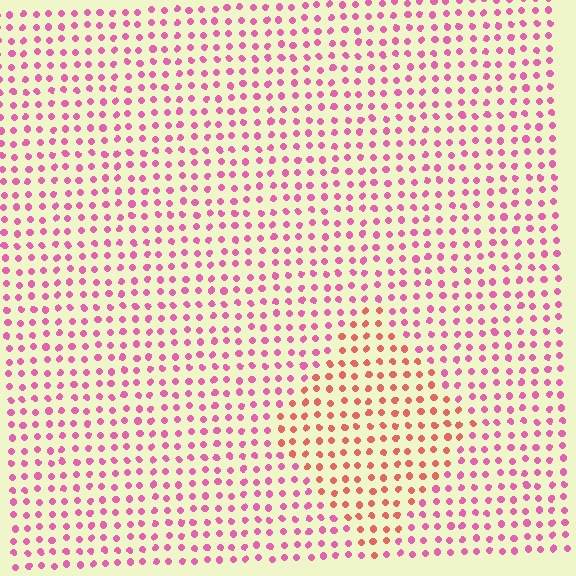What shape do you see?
I see a diamond.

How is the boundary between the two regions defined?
The boundary is defined purely by a slight shift in hue (about 38 degrees). Spacing, size, and orientation are identical on both sides.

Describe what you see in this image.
The image is filled with small pink elements in a uniform arrangement. A diamond-shaped region is visible where the elements are tinted to a slightly different hue, forming a subtle color boundary.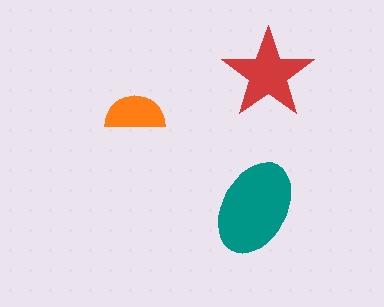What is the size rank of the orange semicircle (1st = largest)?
3rd.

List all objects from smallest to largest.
The orange semicircle, the red star, the teal ellipse.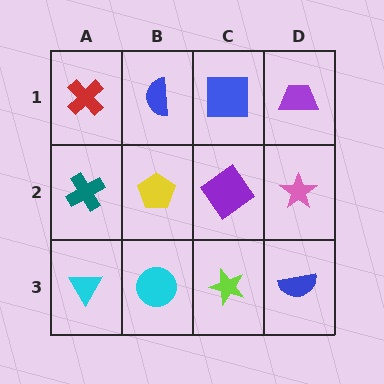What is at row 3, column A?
A cyan triangle.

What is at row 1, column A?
A red cross.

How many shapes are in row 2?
4 shapes.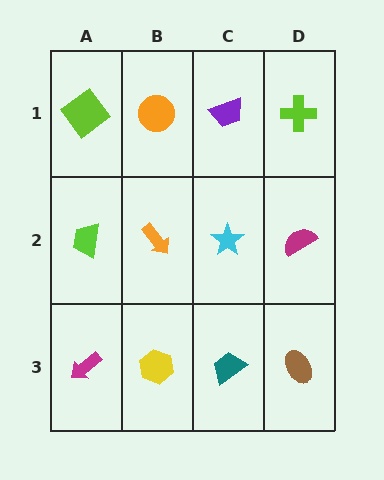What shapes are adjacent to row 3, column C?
A cyan star (row 2, column C), a yellow hexagon (row 3, column B), a brown ellipse (row 3, column D).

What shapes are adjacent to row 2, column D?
A lime cross (row 1, column D), a brown ellipse (row 3, column D), a cyan star (row 2, column C).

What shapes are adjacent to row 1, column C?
A cyan star (row 2, column C), an orange circle (row 1, column B), a lime cross (row 1, column D).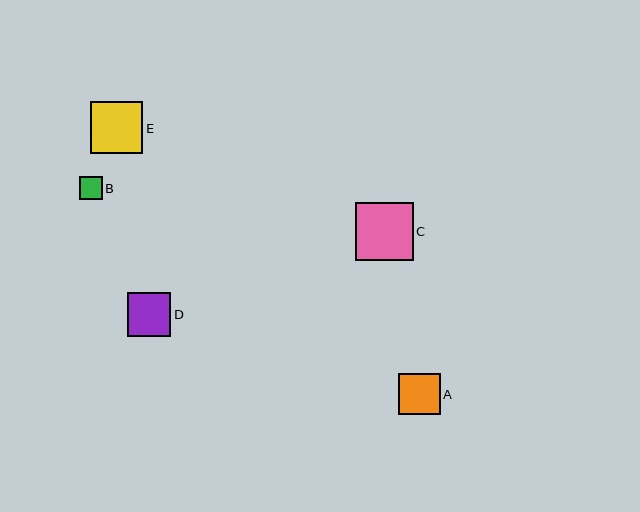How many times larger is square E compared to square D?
Square E is approximately 1.2 times the size of square D.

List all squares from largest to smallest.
From largest to smallest: C, E, D, A, B.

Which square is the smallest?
Square B is the smallest with a size of approximately 23 pixels.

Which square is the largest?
Square C is the largest with a size of approximately 57 pixels.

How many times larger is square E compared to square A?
Square E is approximately 1.2 times the size of square A.